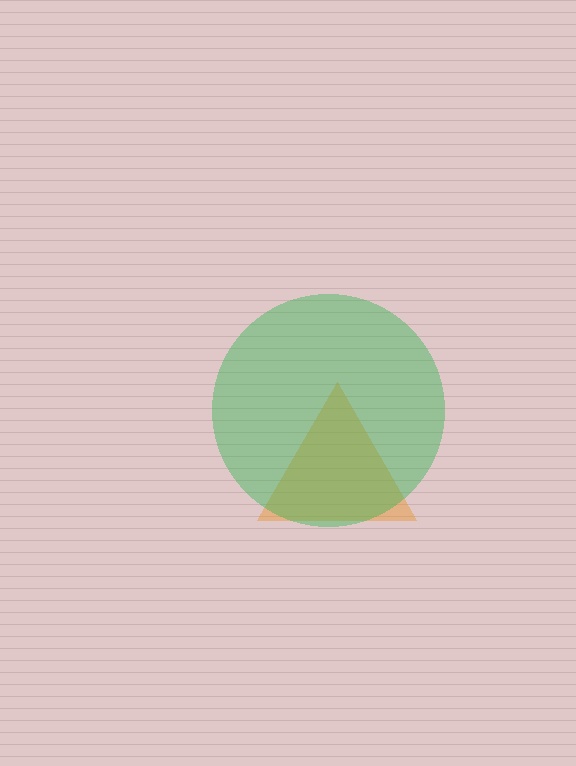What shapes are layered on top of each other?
The layered shapes are: an orange triangle, a green circle.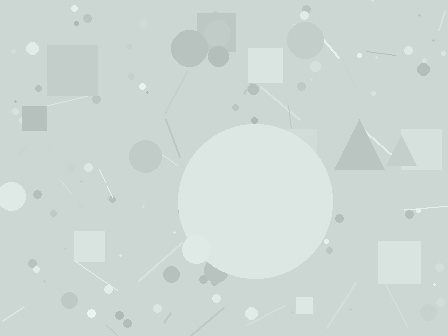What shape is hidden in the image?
A circle is hidden in the image.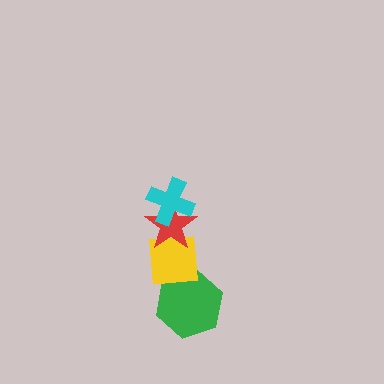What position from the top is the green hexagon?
The green hexagon is 4th from the top.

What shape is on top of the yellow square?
The red star is on top of the yellow square.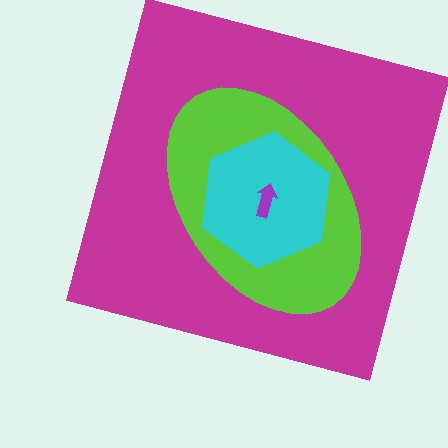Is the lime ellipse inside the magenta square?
Yes.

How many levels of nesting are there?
4.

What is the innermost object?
The purple arrow.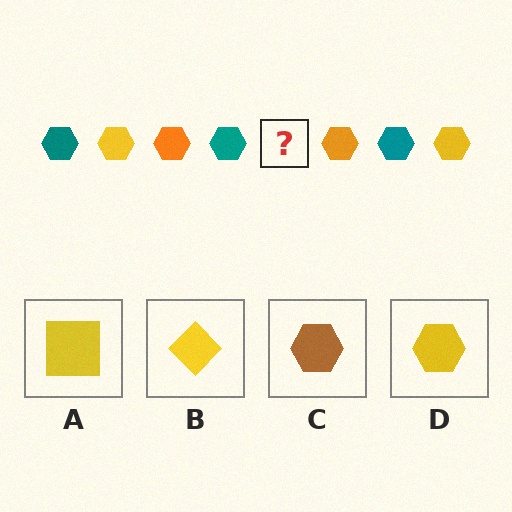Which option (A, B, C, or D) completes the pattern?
D.